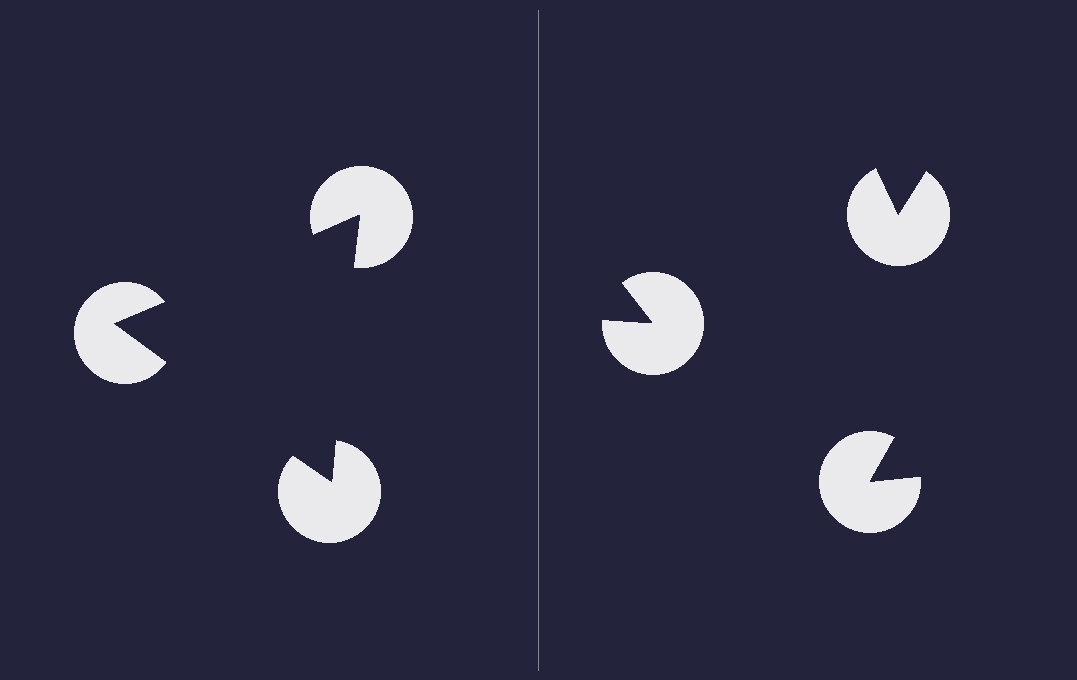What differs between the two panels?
The pac-man discs are positioned identically on both sides; only the wedge orientations differ. On the left they align to a triangle; on the right they are misaligned.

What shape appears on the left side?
An illusory triangle.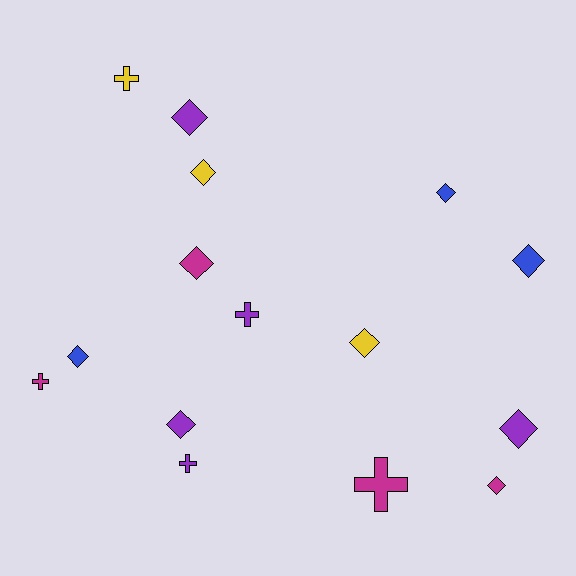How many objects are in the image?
There are 15 objects.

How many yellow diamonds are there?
There are 2 yellow diamonds.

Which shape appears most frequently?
Diamond, with 10 objects.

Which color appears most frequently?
Purple, with 5 objects.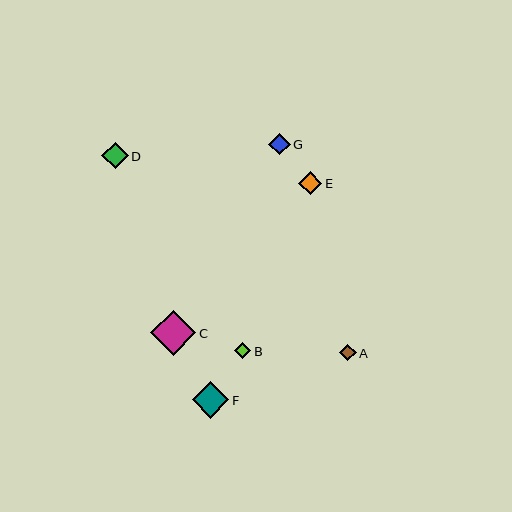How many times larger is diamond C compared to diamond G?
Diamond C is approximately 2.1 times the size of diamond G.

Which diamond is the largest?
Diamond C is the largest with a size of approximately 45 pixels.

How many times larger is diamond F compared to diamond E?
Diamond F is approximately 1.6 times the size of diamond E.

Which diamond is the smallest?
Diamond B is the smallest with a size of approximately 16 pixels.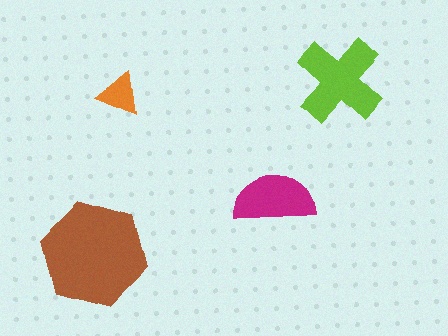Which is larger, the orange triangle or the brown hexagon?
The brown hexagon.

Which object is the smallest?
The orange triangle.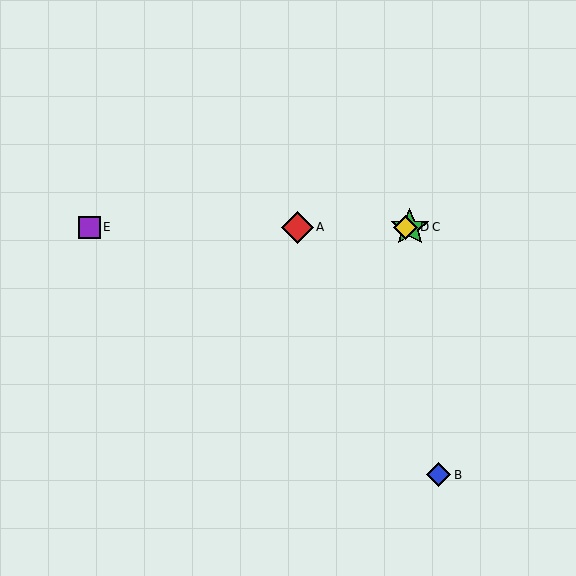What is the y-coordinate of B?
Object B is at y≈475.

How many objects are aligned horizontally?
4 objects (A, C, D, E) are aligned horizontally.